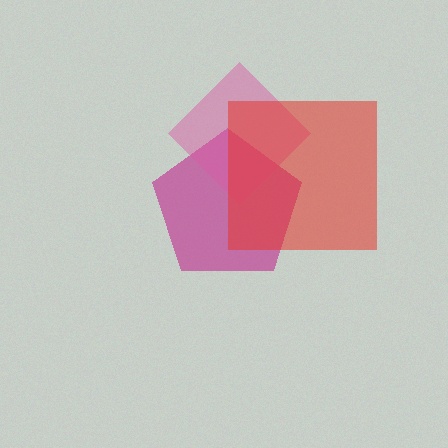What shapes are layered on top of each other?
The layered shapes are: a magenta pentagon, a pink diamond, a red square.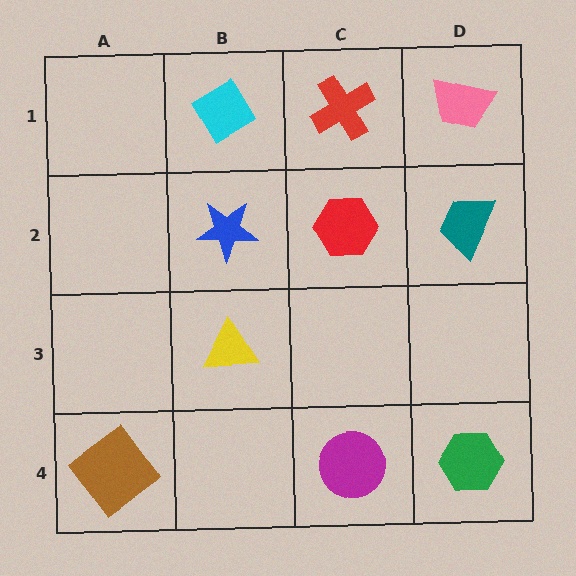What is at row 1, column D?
A pink trapezoid.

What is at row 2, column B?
A blue star.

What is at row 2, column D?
A teal trapezoid.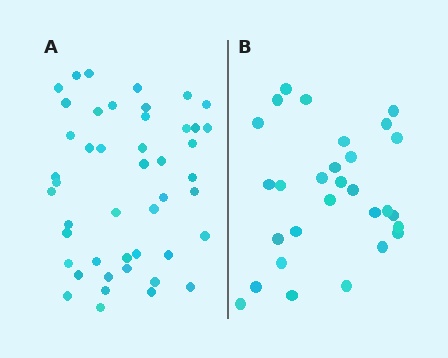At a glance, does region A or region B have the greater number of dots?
Region A (the left region) has more dots.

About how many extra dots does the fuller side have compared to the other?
Region A has approximately 15 more dots than region B.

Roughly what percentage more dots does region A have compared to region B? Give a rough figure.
About 60% more.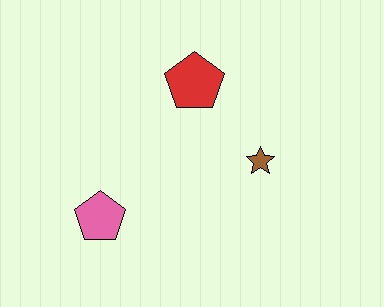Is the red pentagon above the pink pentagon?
Yes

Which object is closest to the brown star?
The red pentagon is closest to the brown star.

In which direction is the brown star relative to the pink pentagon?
The brown star is to the right of the pink pentagon.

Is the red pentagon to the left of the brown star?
Yes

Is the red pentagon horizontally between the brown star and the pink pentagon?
Yes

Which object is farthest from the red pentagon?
The pink pentagon is farthest from the red pentagon.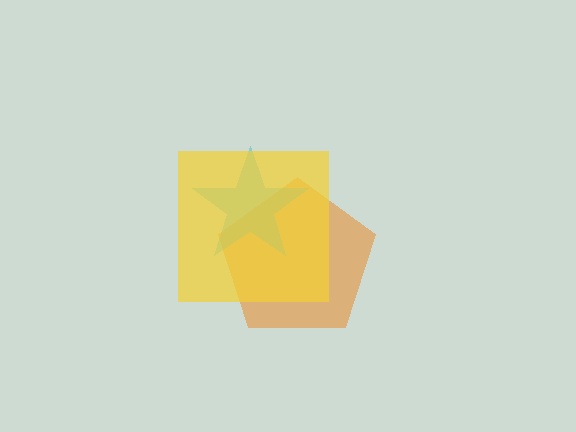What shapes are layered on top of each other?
The layered shapes are: an orange pentagon, a cyan star, a yellow square.